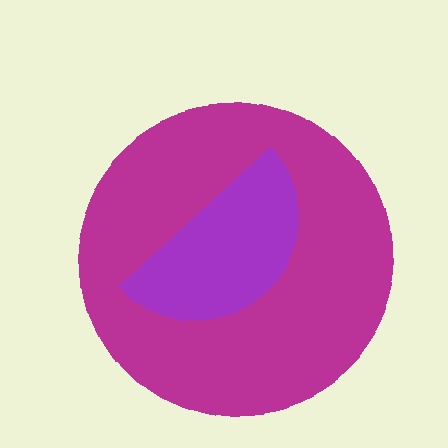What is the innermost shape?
The purple semicircle.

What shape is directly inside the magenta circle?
The purple semicircle.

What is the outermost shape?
The magenta circle.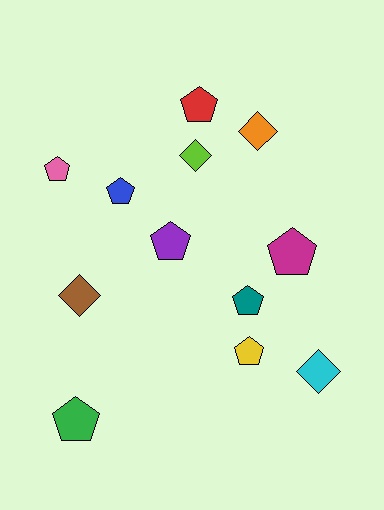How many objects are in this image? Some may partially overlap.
There are 12 objects.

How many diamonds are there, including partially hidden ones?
There are 4 diamonds.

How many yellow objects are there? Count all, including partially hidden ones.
There is 1 yellow object.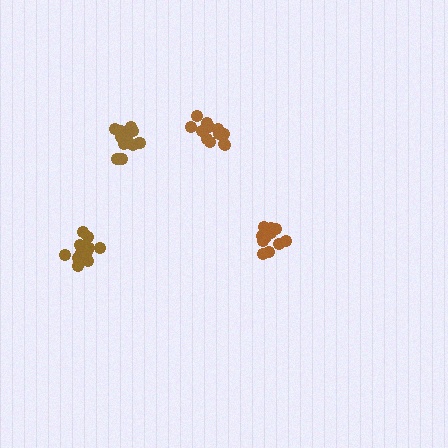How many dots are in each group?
Group 1: 13 dots, Group 2: 14 dots, Group 3: 11 dots, Group 4: 12 dots (50 total).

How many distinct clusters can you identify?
There are 4 distinct clusters.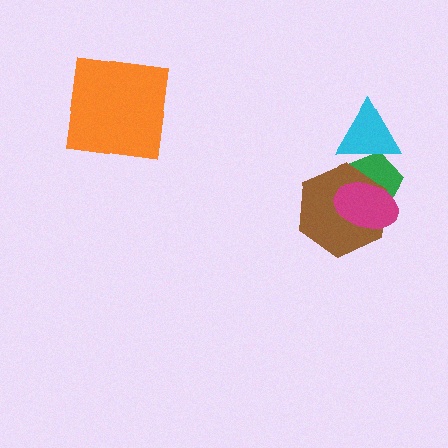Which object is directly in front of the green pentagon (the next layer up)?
The brown hexagon is directly in front of the green pentagon.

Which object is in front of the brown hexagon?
The magenta ellipse is in front of the brown hexagon.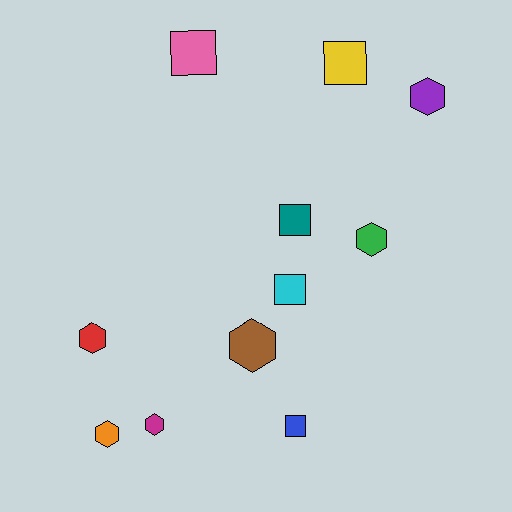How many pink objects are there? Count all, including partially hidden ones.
There is 1 pink object.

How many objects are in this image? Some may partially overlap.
There are 11 objects.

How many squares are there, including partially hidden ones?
There are 5 squares.